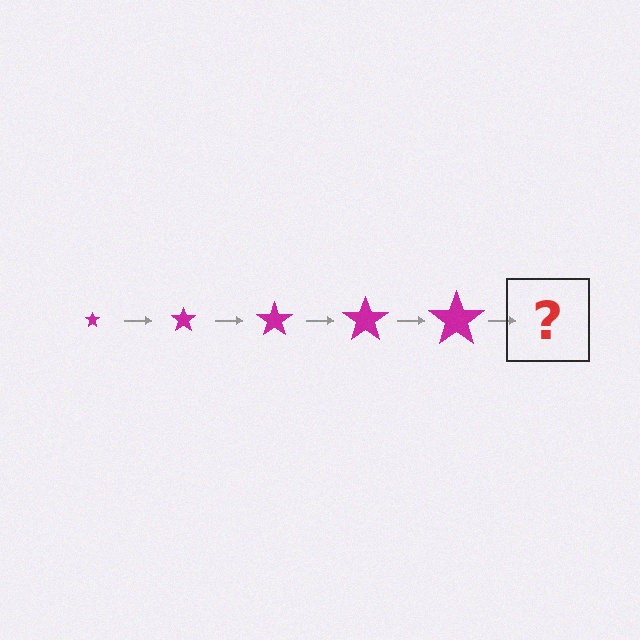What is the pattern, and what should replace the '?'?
The pattern is that the star gets progressively larger each step. The '?' should be a magenta star, larger than the previous one.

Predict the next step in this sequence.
The next step is a magenta star, larger than the previous one.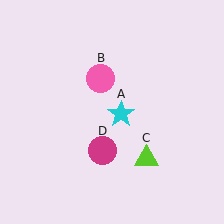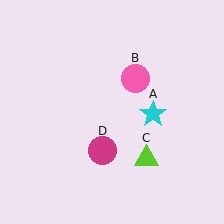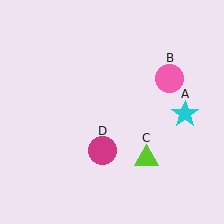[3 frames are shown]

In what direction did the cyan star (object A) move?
The cyan star (object A) moved right.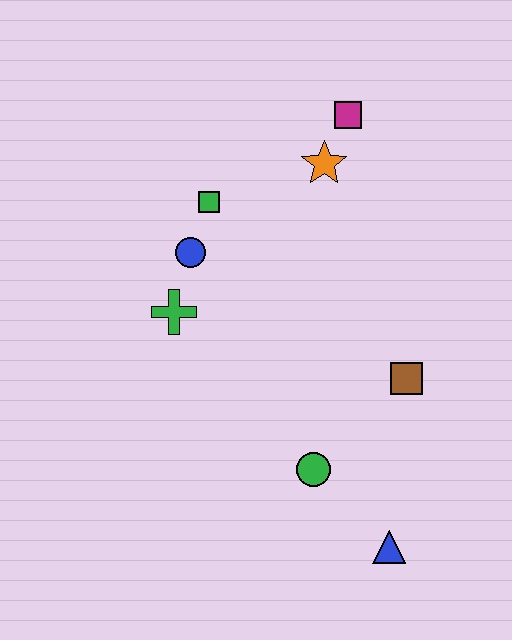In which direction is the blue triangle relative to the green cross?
The blue triangle is below the green cross.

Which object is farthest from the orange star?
The blue triangle is farthest from the orange star.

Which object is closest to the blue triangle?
The green circle is closest to the blue triangle.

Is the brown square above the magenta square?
No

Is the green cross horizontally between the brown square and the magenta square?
No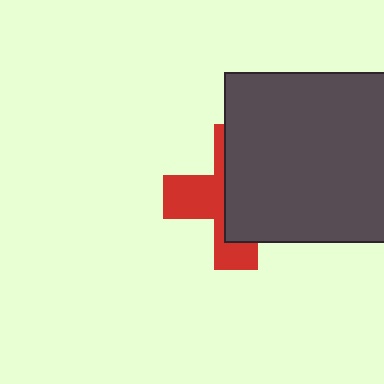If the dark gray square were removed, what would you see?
You would see the complete red cross.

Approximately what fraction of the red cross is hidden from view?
Roughly 58% of the red cross is hidden behind the dark gray square.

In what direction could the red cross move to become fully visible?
The red cross could move left. That would shift it out from behind the dark gray square entirely.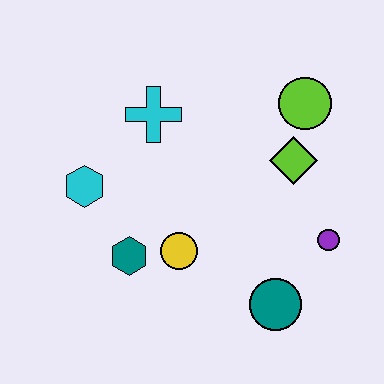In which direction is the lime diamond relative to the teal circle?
The lime diamond is above the teal circle.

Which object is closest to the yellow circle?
The teal hexagon is closest to the yellow circle.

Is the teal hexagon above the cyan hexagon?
No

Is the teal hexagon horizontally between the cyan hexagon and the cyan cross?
Yes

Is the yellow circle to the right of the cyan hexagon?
Yes